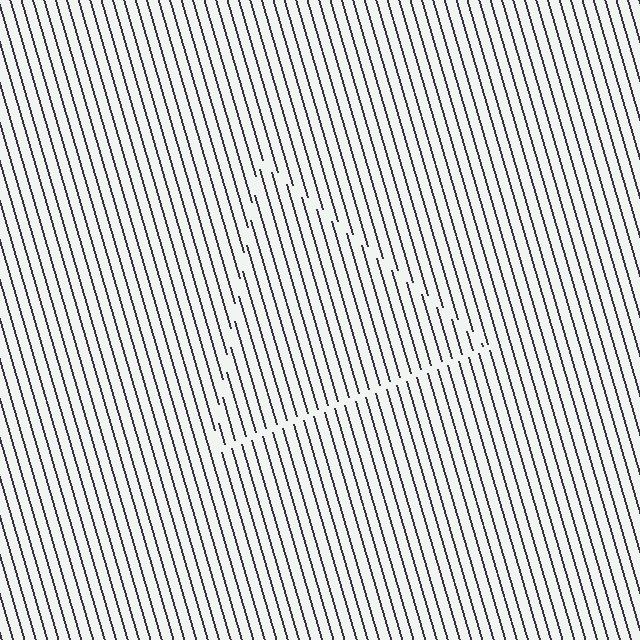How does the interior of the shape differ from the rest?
The interior of the shape contains the same grating, shifted by half a period — the contour is defined by the phase discontinuity where line-ends from the inner and outer gratings abut.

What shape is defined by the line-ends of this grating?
An illusory triangle. The interior of the shape contains the same grating, shifted by half a period — the contour is defined by the phase discontinuity where line-ends from the inner and outer gratings abut.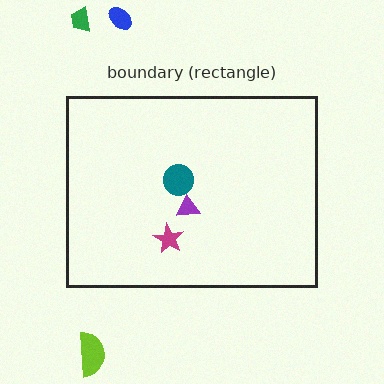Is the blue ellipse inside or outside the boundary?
Outside.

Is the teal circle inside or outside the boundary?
Inside.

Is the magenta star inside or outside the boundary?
Inside.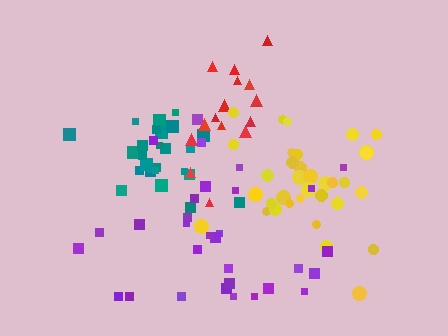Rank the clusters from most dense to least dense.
teal, yellow, red, purple.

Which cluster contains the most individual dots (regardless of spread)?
Yellow (34).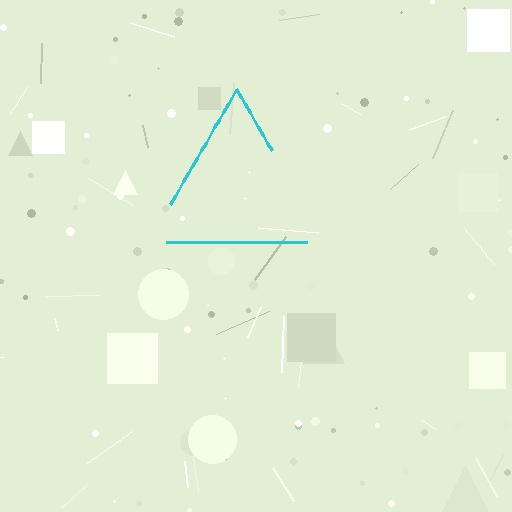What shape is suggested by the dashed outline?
The dashed outline suggests a triangle.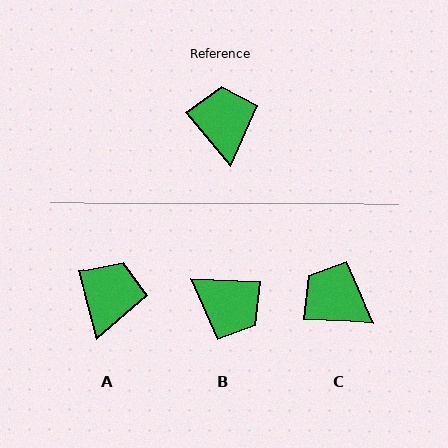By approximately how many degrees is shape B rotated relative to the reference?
Approximately 132 degrees clockwise.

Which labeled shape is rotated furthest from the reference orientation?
B, about 132 degrees away.